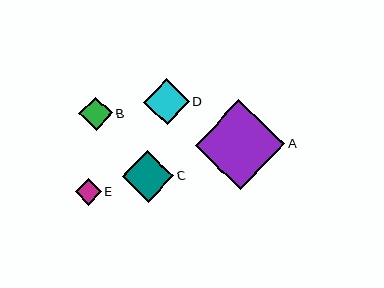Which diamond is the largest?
Diamond A is the largest with a size of approximately 90 pixels.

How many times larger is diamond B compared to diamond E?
Diamond B is approximately 1.3 times the size of diamond E.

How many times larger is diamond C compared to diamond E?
Diamond C is approximately 2.0 times the size of diamond E.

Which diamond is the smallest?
Diamond E is the smallest with a size of approximately 26 pixels.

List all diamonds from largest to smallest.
From largest to smallest: A, C, D, B, E.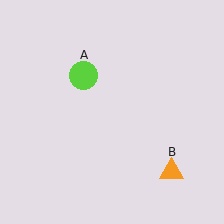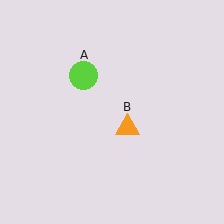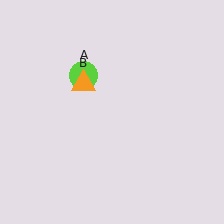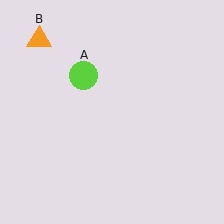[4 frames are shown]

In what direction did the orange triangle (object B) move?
The orange triangle (object B) moved up and to the left.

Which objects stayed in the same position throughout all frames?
Lime circle (object A) remained stationary.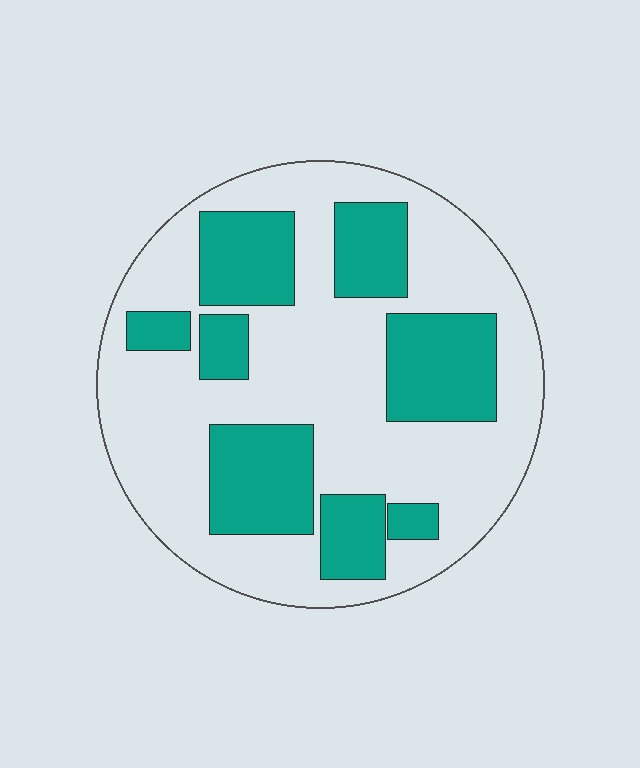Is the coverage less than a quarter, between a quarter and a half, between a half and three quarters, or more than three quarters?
Between a quarter and a half.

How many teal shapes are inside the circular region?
8.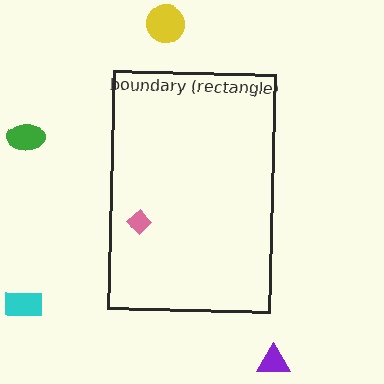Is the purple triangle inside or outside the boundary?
Outside.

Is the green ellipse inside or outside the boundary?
Outside.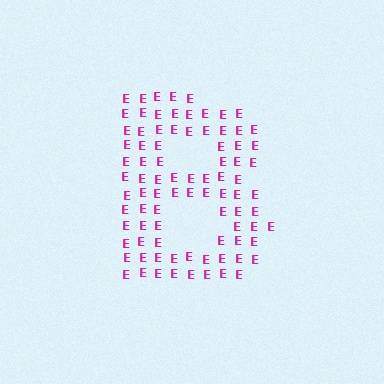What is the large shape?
The large shape is the letter B.